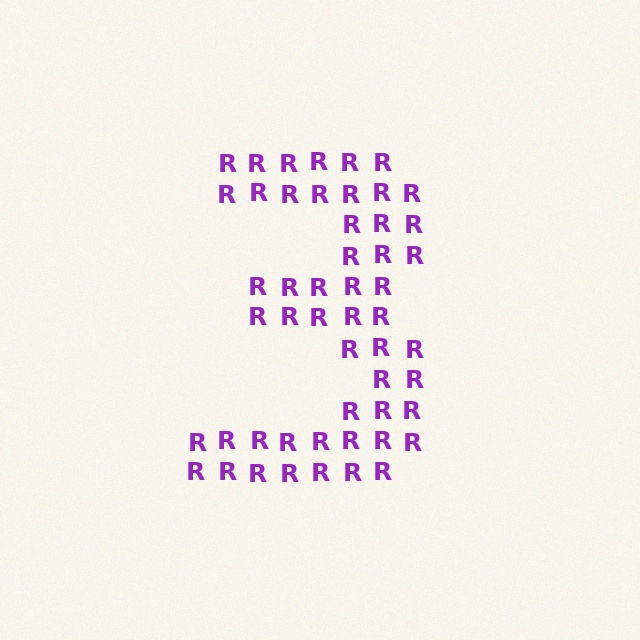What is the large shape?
The large shape is the digit 3.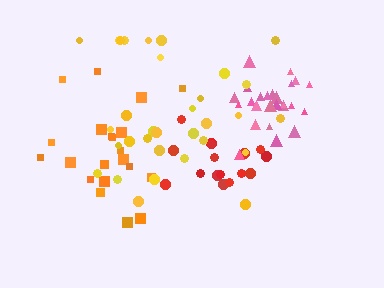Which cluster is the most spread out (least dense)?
Yellow.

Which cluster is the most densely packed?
Pink.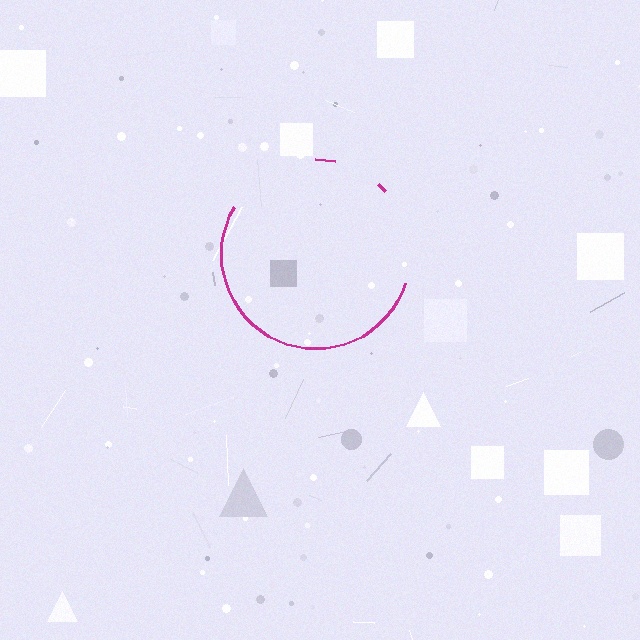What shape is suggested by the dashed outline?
The dashed outline suggests a circle.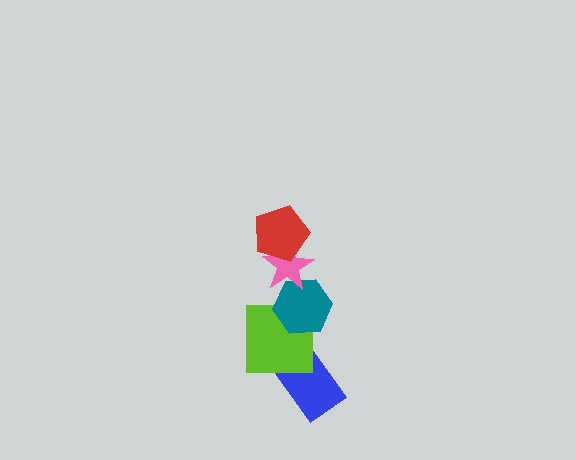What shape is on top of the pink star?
The red pentagon is on top of the pink star.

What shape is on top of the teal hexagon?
The pink star is on top of the teal hexagon.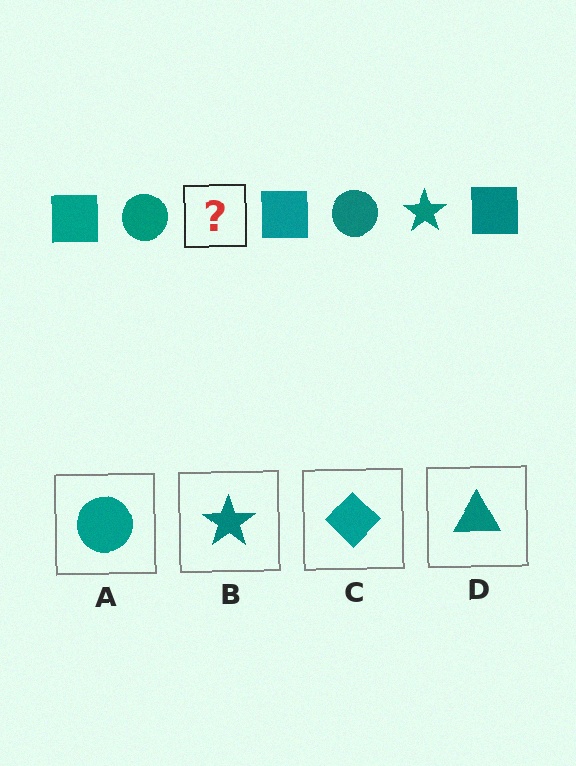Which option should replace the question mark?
Option B.